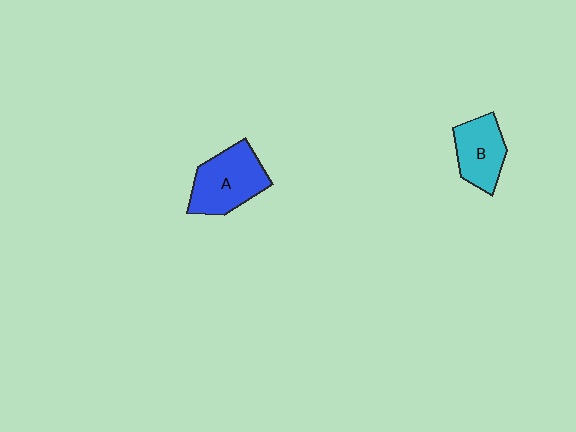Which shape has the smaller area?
Shape B (cyan).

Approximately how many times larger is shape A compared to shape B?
Approximately 1.3 times.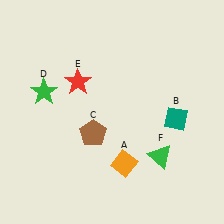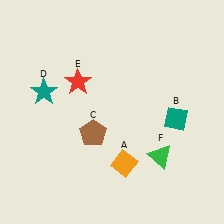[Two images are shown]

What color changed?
The star (D) changed from green in Image 1 to teal in Image 2.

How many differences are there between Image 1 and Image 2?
There is 1 difference between the two images.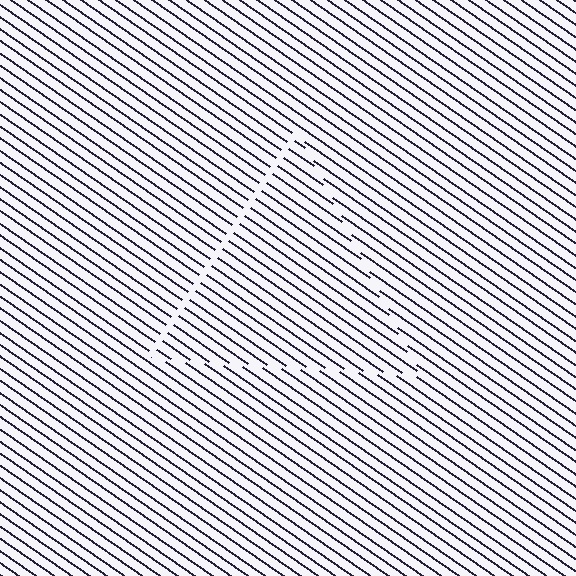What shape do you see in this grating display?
An illusory triangle. The interior of the shape contains the same grating, shifted by half a period — the contour is defined by the phase discontinuity where line-ends from the inner and outer gratings abut.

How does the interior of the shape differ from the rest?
The interior of the shape contains the same grating, shifted by half a period — the contour is defined by the phase discontinuity where line-ends from the inner and outer gratings abut.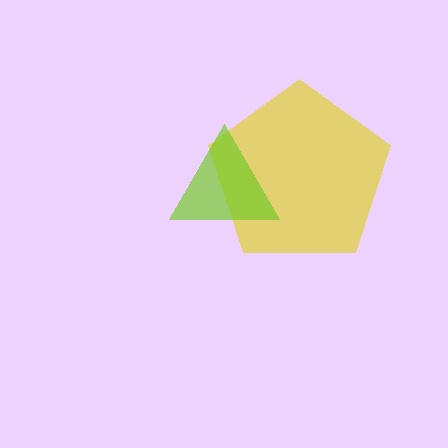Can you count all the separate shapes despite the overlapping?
Yes, there are 2 separate shapes.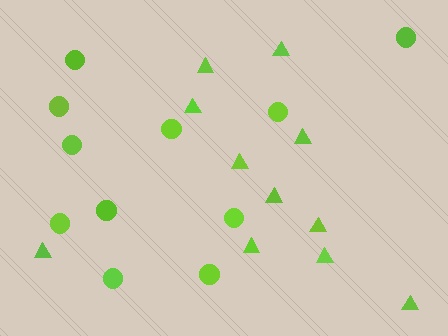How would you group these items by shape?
There are 2 groups: one group of circles (11) and one group of triangles (11).